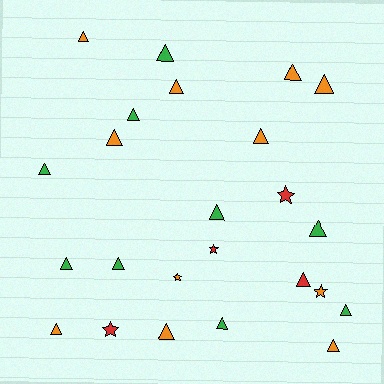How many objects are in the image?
There are 24 objects.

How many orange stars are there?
There are 2 orange stars.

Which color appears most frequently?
Orange, with 11 objects.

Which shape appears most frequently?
Triangle, with 19 objects.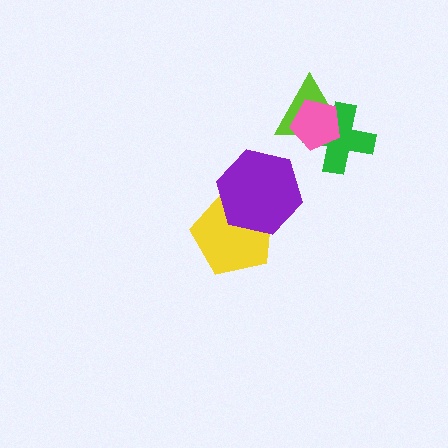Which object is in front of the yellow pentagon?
The purple hexagon is in front of the yellow pentagon.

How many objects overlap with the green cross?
2 objects overlap with the green cross.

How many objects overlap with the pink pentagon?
2 objects overlap with the pink pentagon.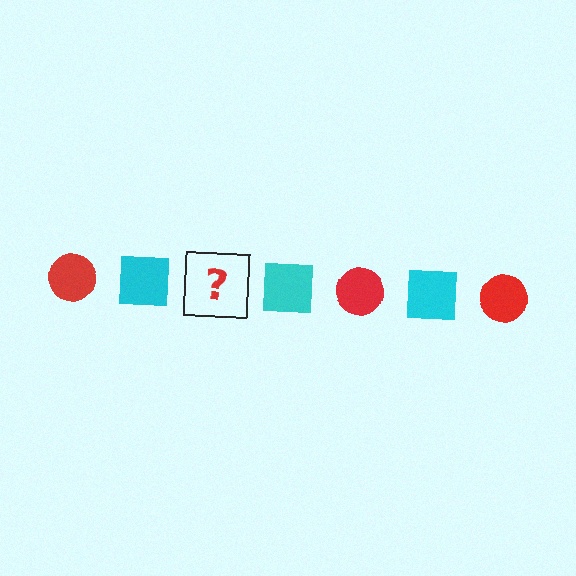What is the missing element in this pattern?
The missing element is a red circle.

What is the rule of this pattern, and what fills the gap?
The rule is that the pattern alternates between red circle and cyan square. The gap should be filled with a red circle.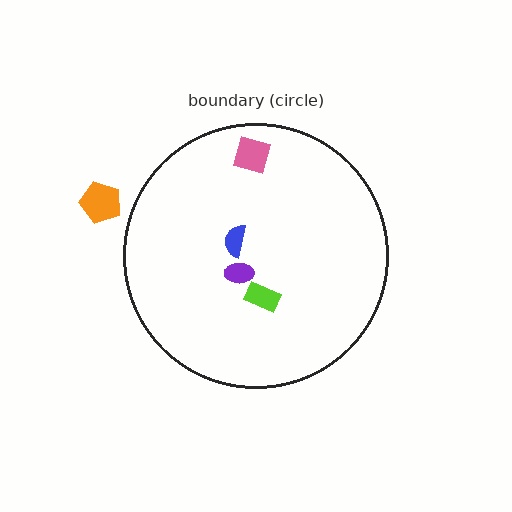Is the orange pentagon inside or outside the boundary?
Outside.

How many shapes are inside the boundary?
4 inside, 1 outside.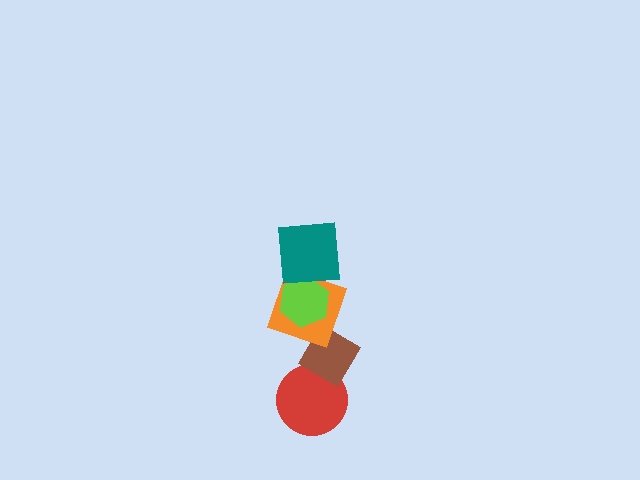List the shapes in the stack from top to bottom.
From top to bottom: the teal square, the lime hexagon, the orange square, the brown diamond, the red circle.